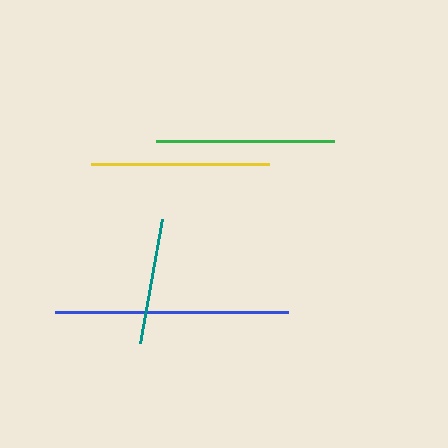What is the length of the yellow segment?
The yellow segment is approximately 178 pixels long.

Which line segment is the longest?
The blue line is the longest at approximately 233 pixels.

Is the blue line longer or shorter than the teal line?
The blue line is longer than the teal line.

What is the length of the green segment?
The green segment is approximately 178 pixels long.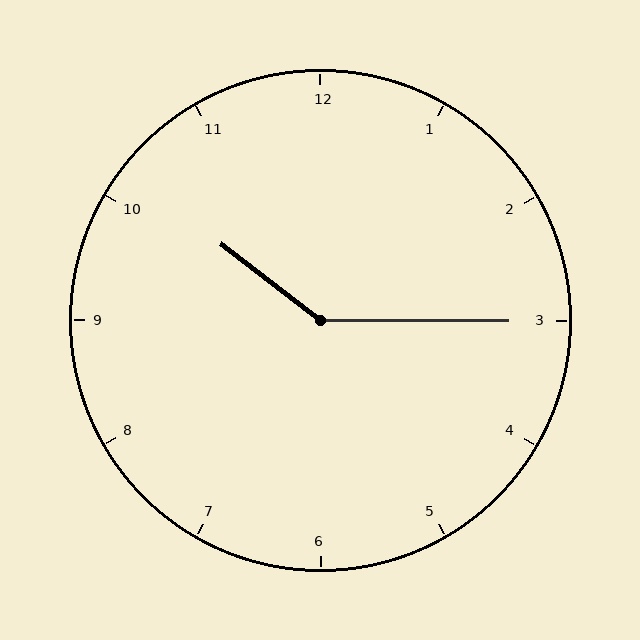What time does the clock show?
10:15.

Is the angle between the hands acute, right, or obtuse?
It is obtuse.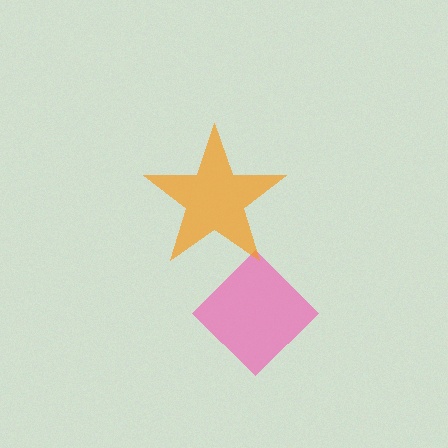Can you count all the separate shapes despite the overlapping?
Yes, there are 2 separate shapes.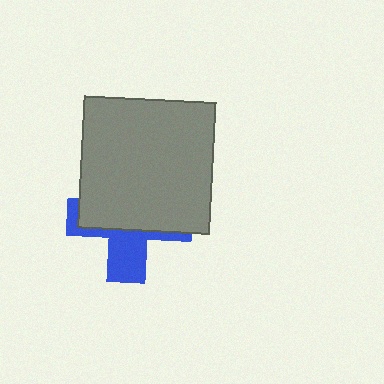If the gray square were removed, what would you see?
You would see the complete blue cross.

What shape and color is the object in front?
The object in front is a gray square.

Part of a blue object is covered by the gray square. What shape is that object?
It is a cross.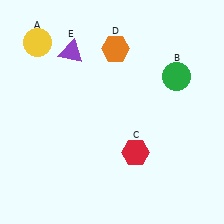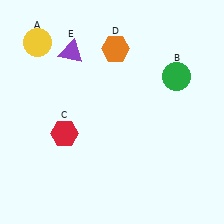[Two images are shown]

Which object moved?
The red hexagon (C) moved left.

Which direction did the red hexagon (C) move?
The red hexagon (C) moved left.